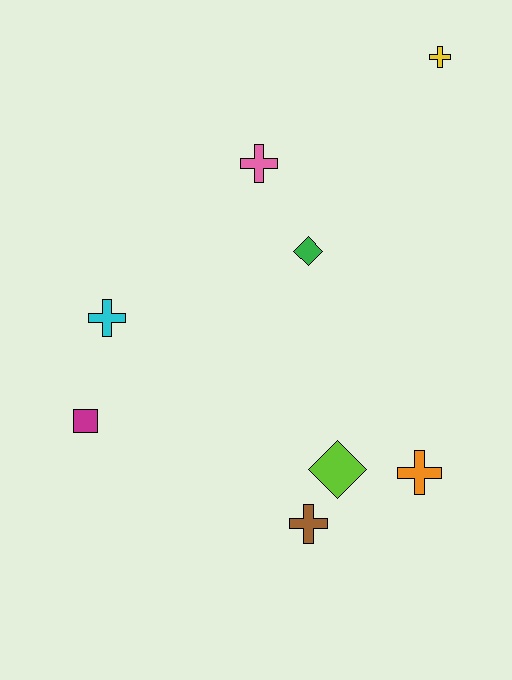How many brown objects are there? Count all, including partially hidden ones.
There is 1 brown object.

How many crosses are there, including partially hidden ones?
There are 5 crosses.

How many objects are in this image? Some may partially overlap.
There are 8 objects.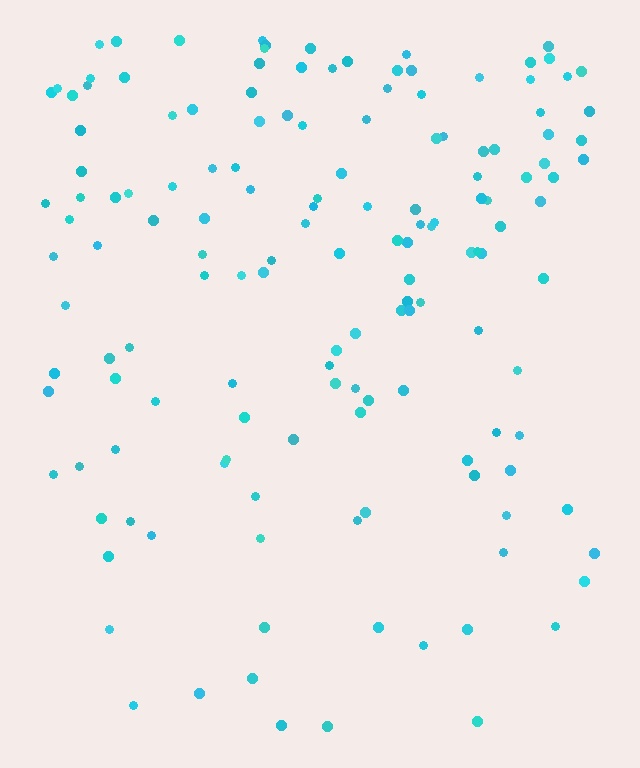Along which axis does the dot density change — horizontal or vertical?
Vertical.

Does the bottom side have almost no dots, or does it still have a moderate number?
Still a moderate number, just noticeably fewer than the top.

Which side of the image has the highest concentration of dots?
The top.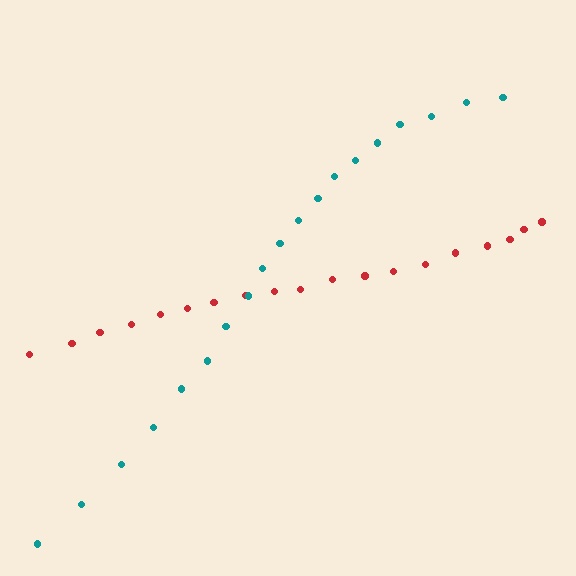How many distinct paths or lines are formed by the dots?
There are 2 distinct paths.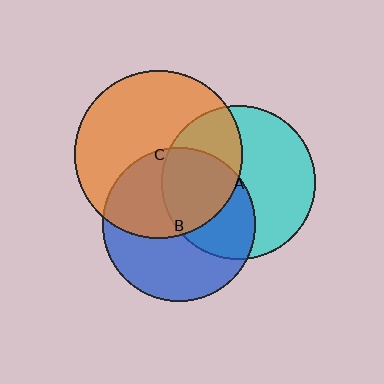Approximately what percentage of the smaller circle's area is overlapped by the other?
Approximately 40%.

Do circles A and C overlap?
Yes.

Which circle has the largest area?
Circle C (orange).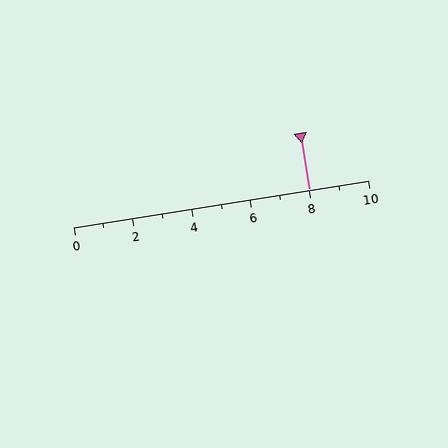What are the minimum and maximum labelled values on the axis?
The axis runs from 0 to 10.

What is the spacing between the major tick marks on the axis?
The major ticks are spaced 2 apart.